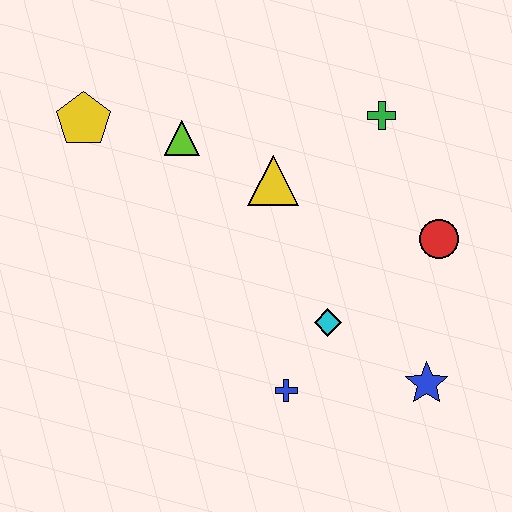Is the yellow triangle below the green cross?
Yes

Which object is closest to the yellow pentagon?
The lime triangle is closest to the yellow pentagon.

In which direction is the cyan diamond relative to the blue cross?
The cyan diamond is above the blue cross.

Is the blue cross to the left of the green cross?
Yes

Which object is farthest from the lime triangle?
The blue star is farthest from the lime triangle.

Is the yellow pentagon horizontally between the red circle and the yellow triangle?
No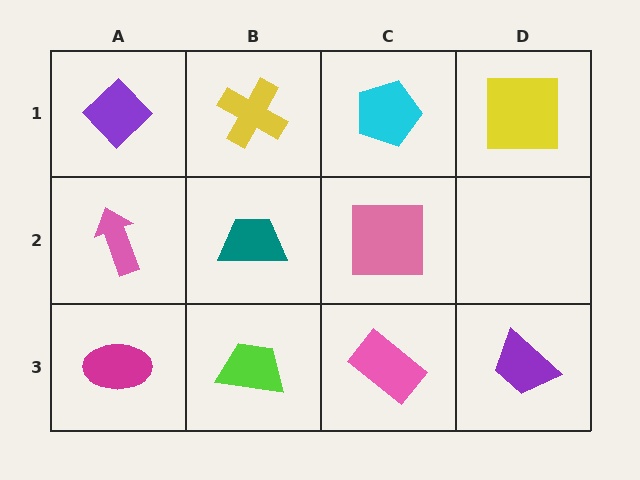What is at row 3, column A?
A magenta ellipse.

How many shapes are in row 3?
4 shapes.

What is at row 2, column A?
A pink arrow.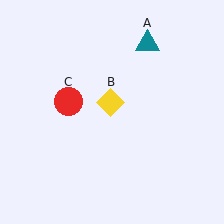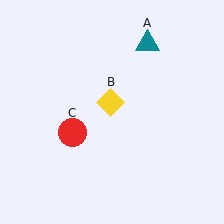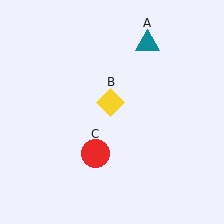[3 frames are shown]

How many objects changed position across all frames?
1 object changed position: red circle (object C).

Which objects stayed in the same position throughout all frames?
Teal triangle (object A) and yellow diamond (object B) remained stationary.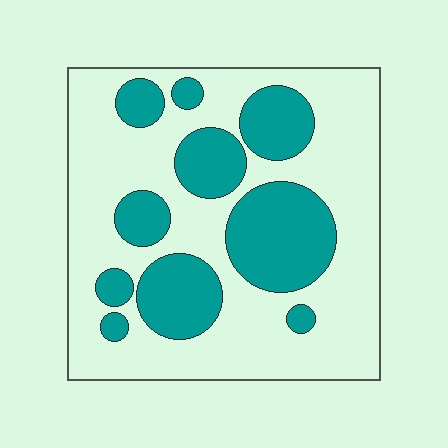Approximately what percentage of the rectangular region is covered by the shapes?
Approximately 35%.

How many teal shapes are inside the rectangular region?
10.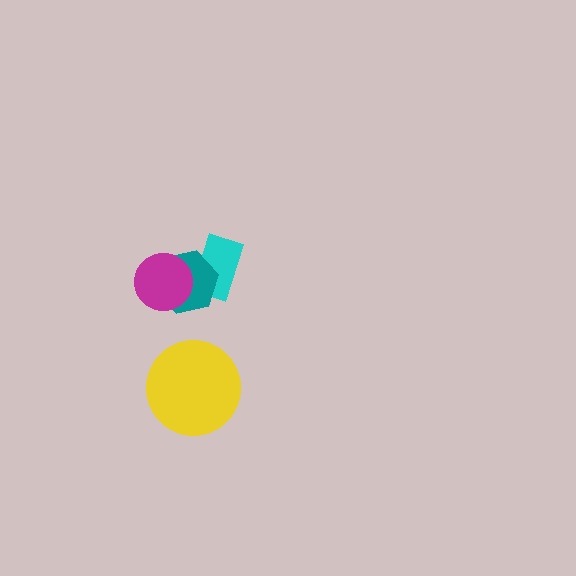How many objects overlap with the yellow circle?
0 objects overlap with the yellow circle.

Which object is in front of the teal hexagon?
The magenta circle is in front of the teal hexagon.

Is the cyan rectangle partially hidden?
Yes, it is partially covered by another shape.